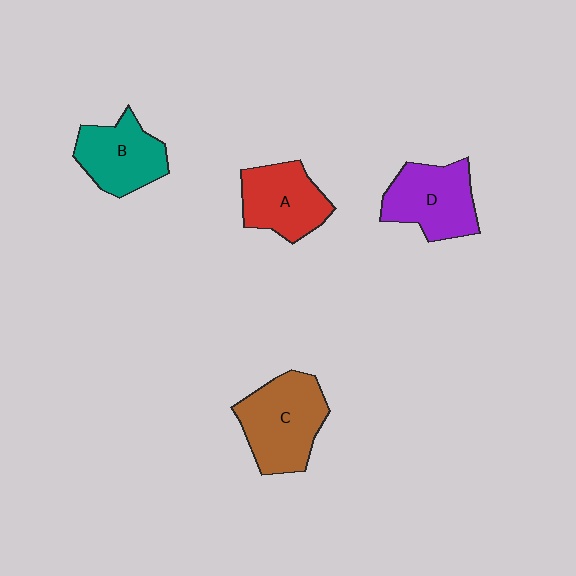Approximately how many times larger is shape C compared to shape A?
Approximately 1.3 times.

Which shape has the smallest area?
Shape A (red).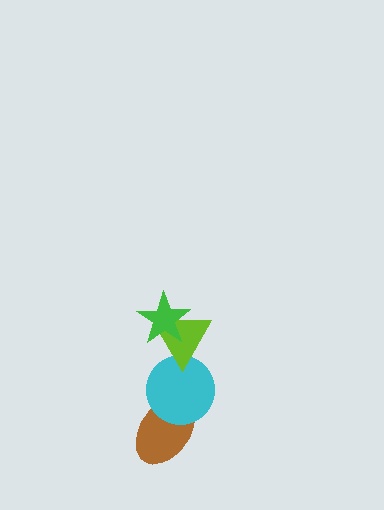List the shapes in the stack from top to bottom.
From top to bottom: the green star, the lime triangle, the cyan circle, the brown ellipse.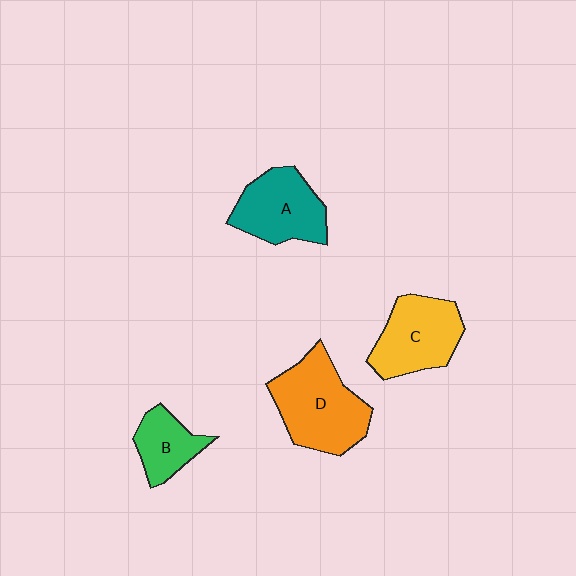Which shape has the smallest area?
Shape B (green).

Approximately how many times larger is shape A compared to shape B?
Approximately 1.5 times.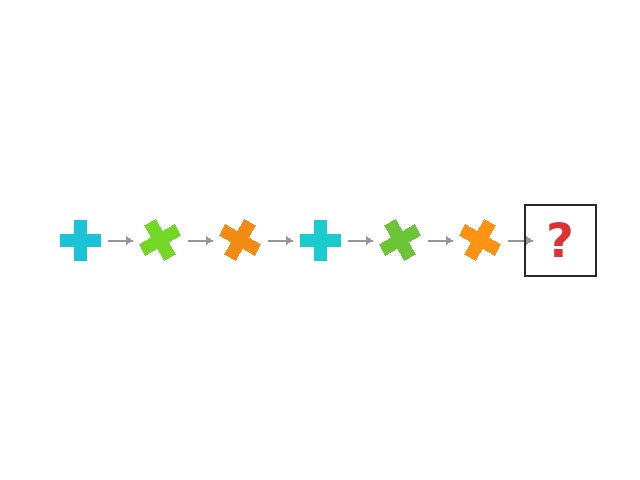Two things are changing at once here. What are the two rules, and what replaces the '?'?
The two rules are that it rotates 60 degrees each step and the color cycles through cyan, lime, and orange. The '?' should be a cyan cross, rotated 360 degrees from the start.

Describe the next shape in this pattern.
It should be a cyan cross, rotated 360 degrees from the start.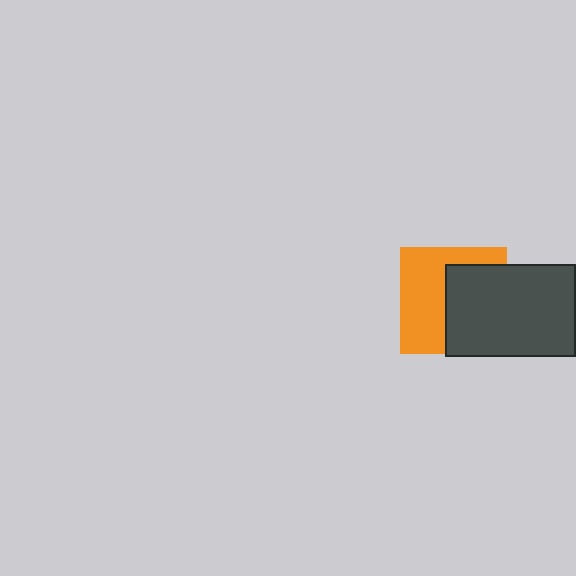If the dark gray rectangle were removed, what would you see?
You would see the complete orange square.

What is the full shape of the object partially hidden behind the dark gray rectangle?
The partially hidden object is an orange square.